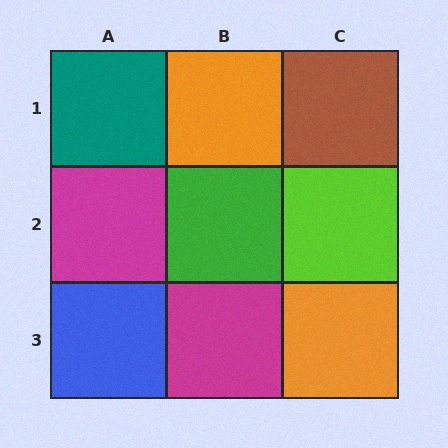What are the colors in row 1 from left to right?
Teal, orange, brown.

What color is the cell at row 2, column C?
Lime.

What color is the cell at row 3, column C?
Orange.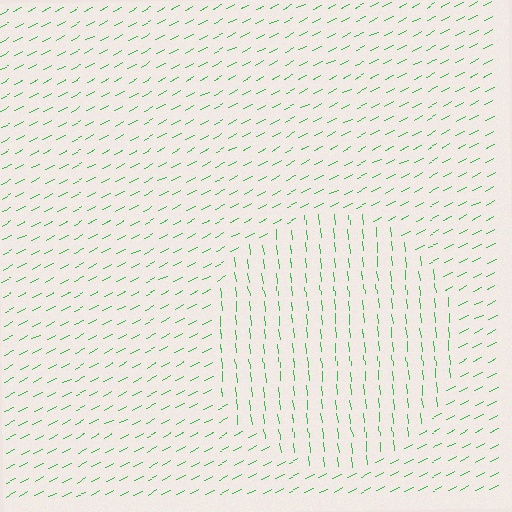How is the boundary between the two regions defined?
The boundary is defined purely by a change in line orientation (approximately 69 degrees difference). All lines are the same color and thickness.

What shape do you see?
I see a circle.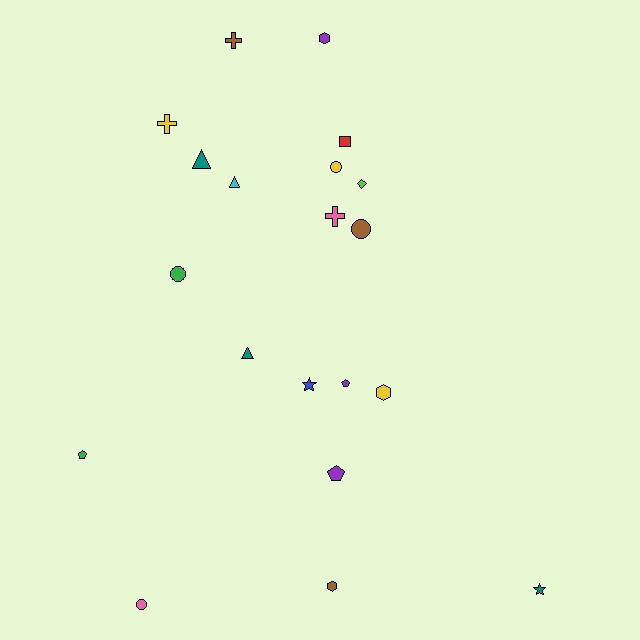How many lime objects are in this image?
There is 1 lime object.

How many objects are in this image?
There are 20 objects.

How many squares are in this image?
There is 1 square.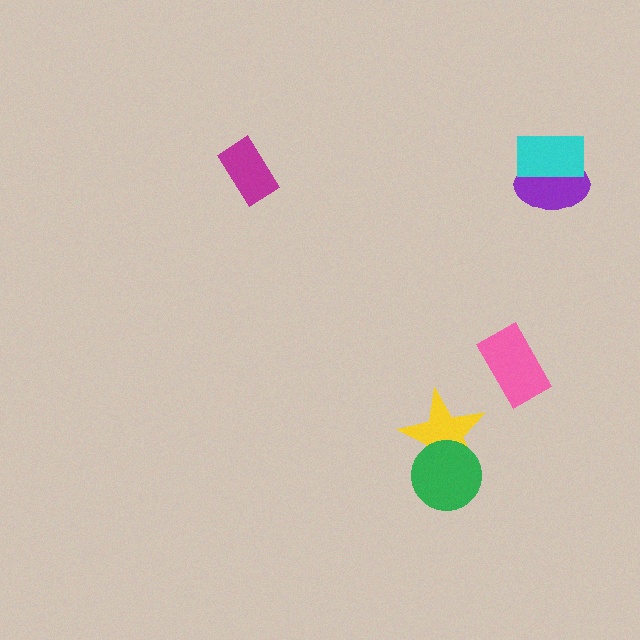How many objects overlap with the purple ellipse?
1 object overlaps with the purple ellipse.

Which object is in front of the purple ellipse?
The cyan rectangle is in front of the purple ellipse.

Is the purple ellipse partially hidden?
Yes, it is partially covered by another shape.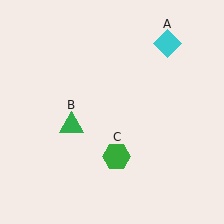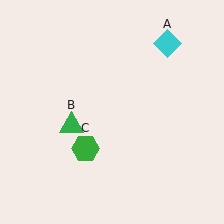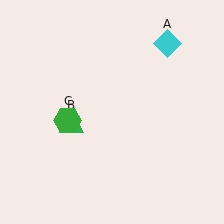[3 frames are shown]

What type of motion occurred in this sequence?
The green hexagon (object C) rotated clockwise around the center of the scene.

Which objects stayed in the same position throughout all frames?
Cyan diamond (object A) and green triangle (object B) remained stationary.